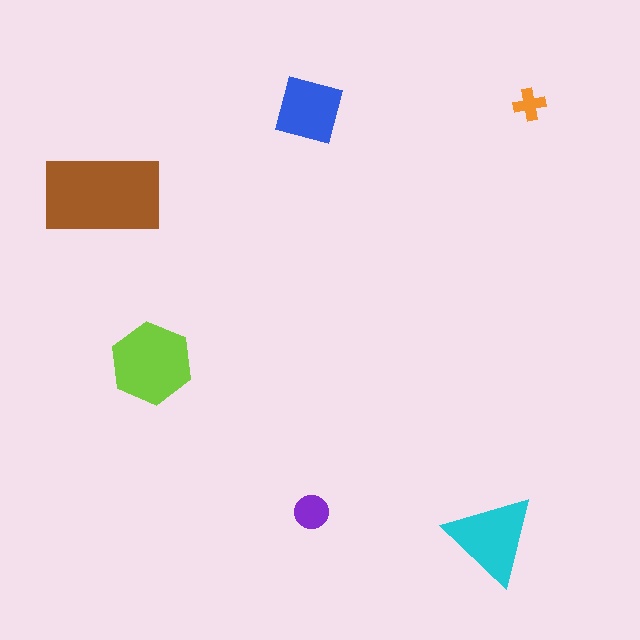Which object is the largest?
The brown rectangle.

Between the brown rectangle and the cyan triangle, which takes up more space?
The brown rectangle.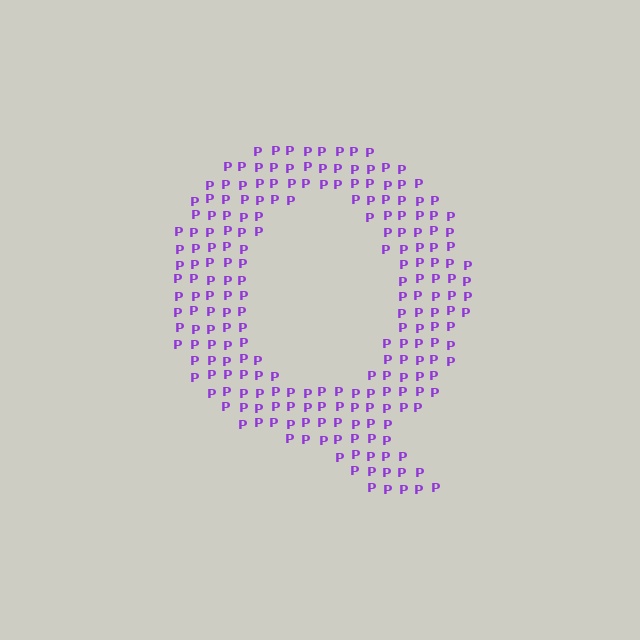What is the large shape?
The large shape is the letter Q.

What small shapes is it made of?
It is made of small letter P's.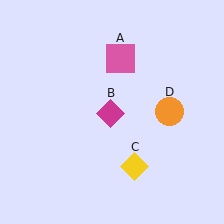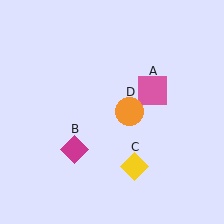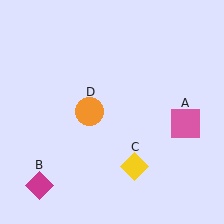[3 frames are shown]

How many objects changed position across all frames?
3 objects changed position: pink square (object A), magenta diamond (object B), orange circle (object D).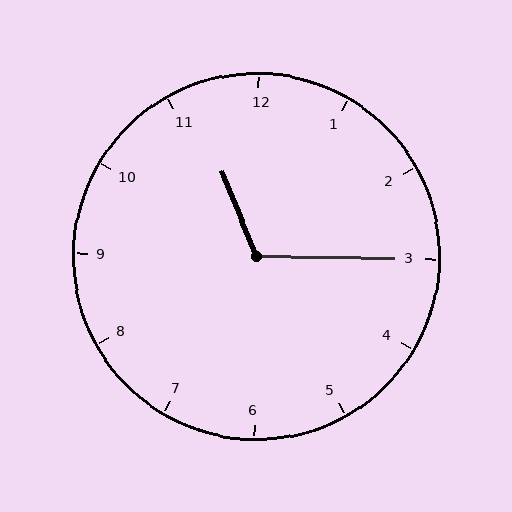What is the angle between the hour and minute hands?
Approximately 112 degrees.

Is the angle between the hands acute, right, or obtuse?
It is obtuse.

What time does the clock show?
11:15.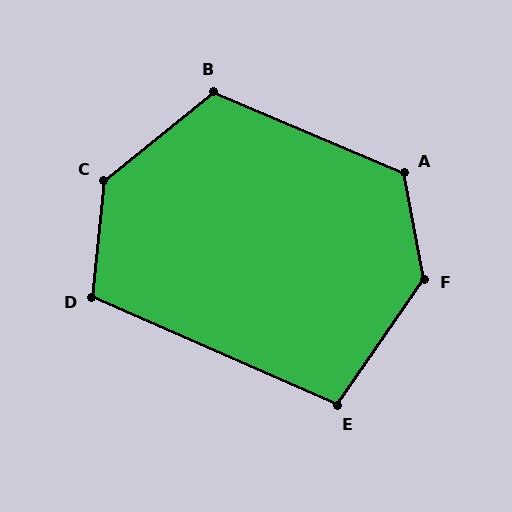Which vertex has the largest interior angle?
C, at approximately 135 degrees.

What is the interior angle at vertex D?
Approximately 107 degrees (obtuse).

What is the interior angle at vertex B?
Approximately 118 degrees (obtuse).